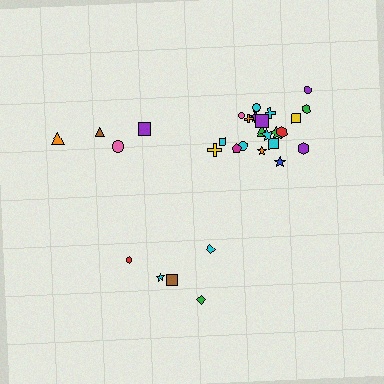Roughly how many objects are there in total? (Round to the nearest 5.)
Roughly 30 objects in total.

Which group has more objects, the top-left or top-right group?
The top-right group.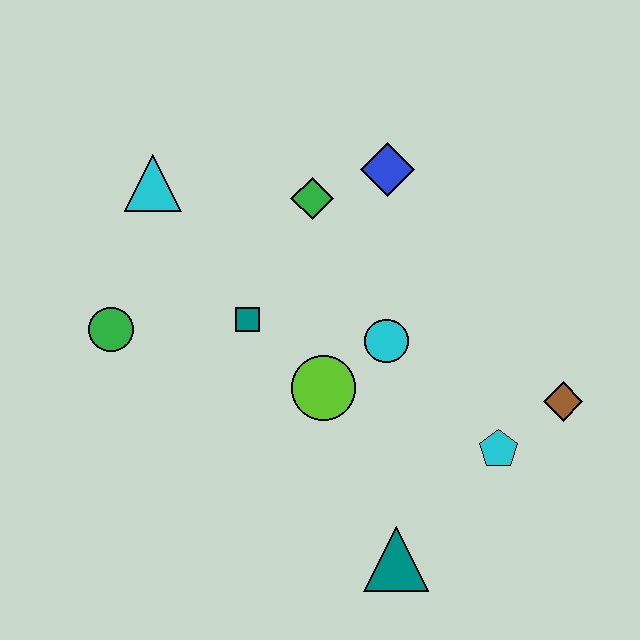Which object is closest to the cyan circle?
The lime circle is closest to the cyan circle.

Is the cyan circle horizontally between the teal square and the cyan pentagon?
Yes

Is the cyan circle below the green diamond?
Yes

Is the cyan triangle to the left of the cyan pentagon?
Yes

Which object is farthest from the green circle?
The brown diamond is farthest from the green circle.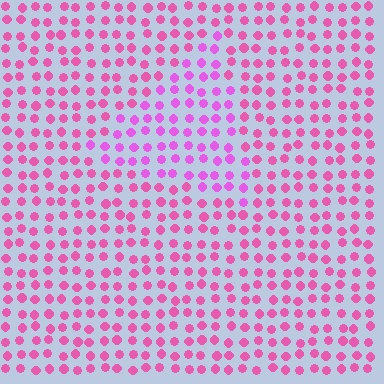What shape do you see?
I see a triangle.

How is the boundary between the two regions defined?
The boundary is defined purely by a slight shift in hue (about 25 degrees). Spacing, size, and orientation are identical on both sides.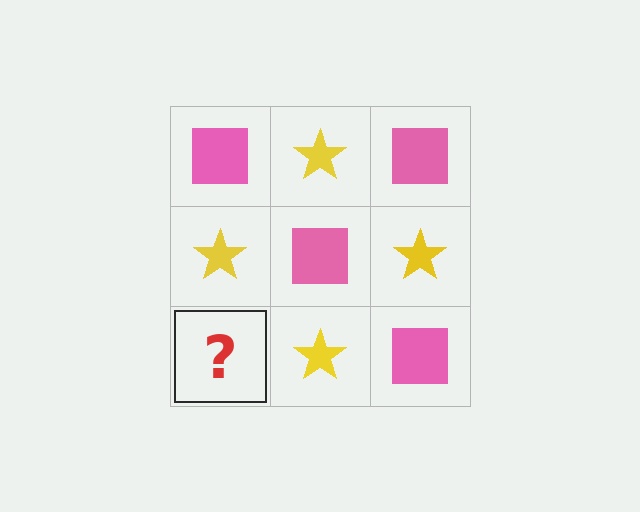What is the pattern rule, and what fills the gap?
The rule is that it alternates pink square and yellow star in a checkerboard pattern. The gap should be filled with a pink square.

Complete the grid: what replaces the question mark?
The question mark should be replaced with a pink square.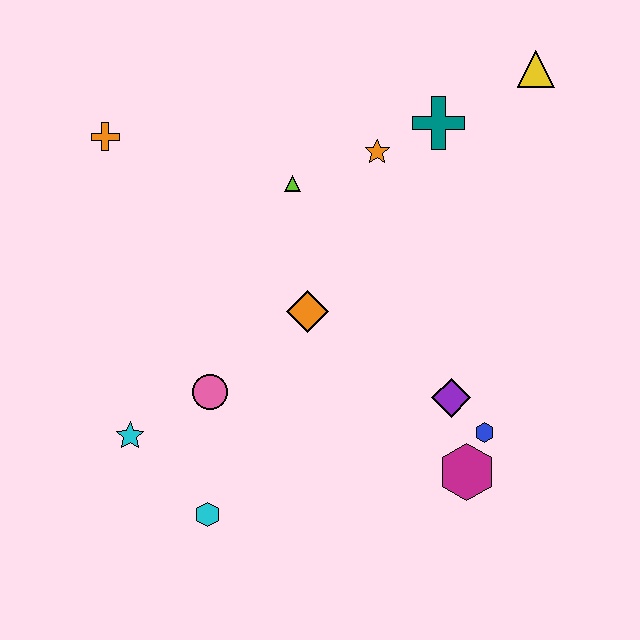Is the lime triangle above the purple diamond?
Yes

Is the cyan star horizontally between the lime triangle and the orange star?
No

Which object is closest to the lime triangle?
The orange star is closest to the lime triangle.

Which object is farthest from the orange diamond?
The yellow triangle is farthest from the orange diamond.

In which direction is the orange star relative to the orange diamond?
The orange star is above the orange diamond.